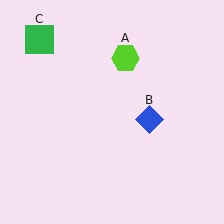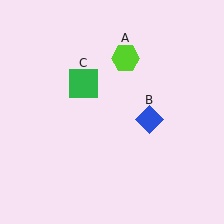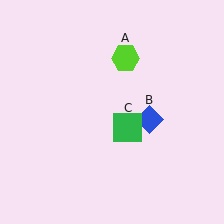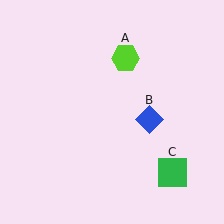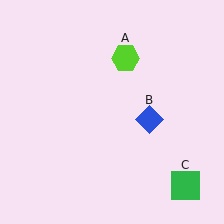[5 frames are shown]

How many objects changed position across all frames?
1 object changed position: green square (object C).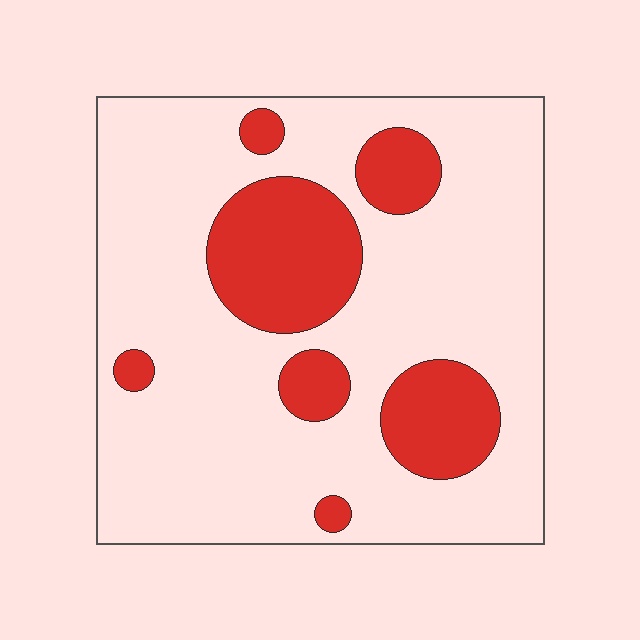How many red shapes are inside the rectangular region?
7.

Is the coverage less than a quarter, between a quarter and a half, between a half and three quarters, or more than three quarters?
Less than a quarter.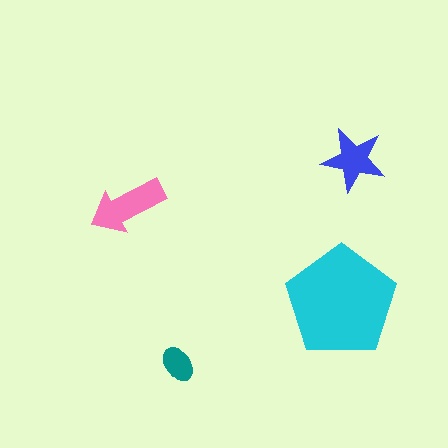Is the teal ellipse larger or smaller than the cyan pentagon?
Smaller.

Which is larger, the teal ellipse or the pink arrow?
The pink arrow.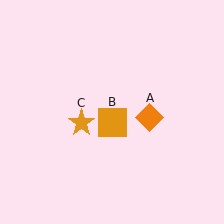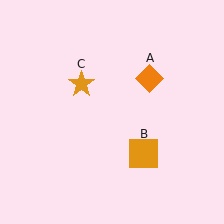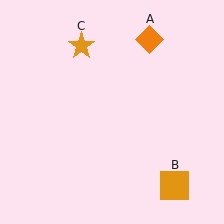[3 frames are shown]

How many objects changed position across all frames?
3 objects changed position: orange diamond (object A), orange square (object B), orange star (object C).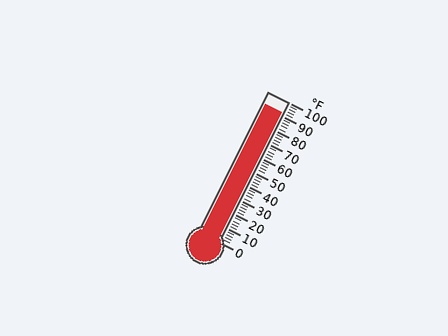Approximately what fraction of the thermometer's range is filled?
The thermometer is filled to approximately 90% of its range.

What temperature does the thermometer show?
The thermometer shows approximately 92°F.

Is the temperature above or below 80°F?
The temperature is above 80°F.